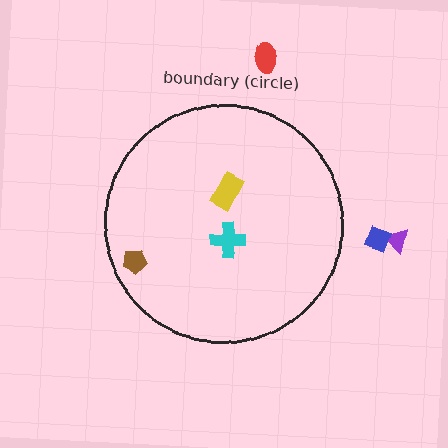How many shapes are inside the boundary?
3 inside, 3 outside.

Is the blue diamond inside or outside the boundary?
Outside.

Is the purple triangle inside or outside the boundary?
Outside.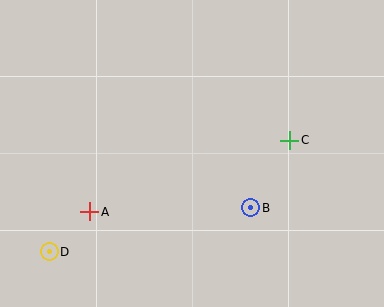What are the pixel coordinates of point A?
Point A is at (90, 212).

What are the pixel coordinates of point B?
Point B is at (251, 208).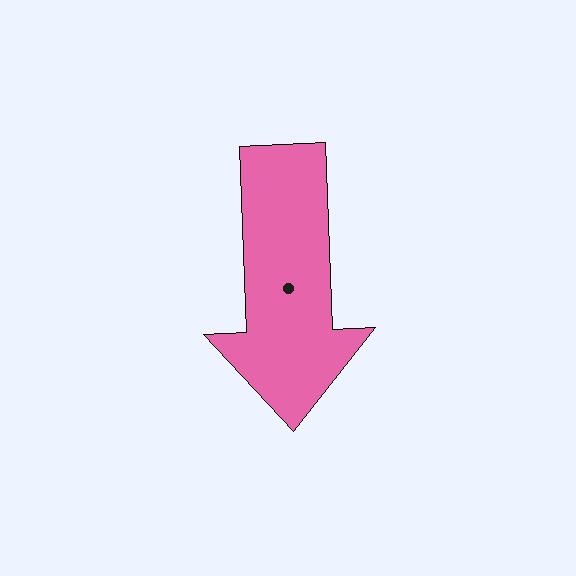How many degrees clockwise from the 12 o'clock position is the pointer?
Approximately 178 degrees.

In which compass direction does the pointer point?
South.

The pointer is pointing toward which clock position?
Roughly 6 o'clock.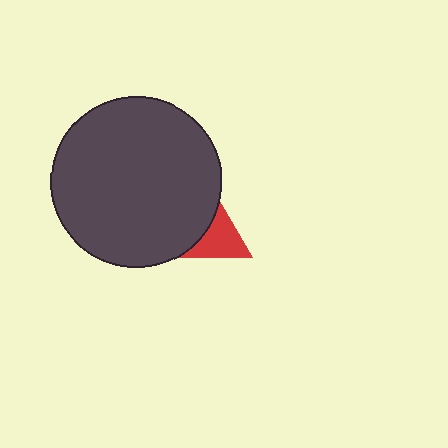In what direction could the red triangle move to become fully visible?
The red triangle could move right. That would shift it out from behind the dark gray circle entirely.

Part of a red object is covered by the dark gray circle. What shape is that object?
It is a triangle.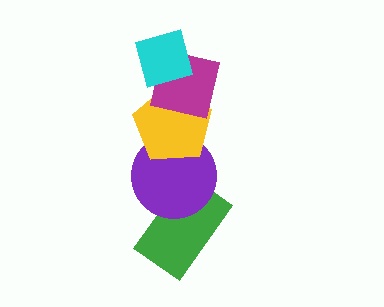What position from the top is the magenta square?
The magenta square is 2nd from the top.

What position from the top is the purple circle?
The purple circle is 4th from the top.